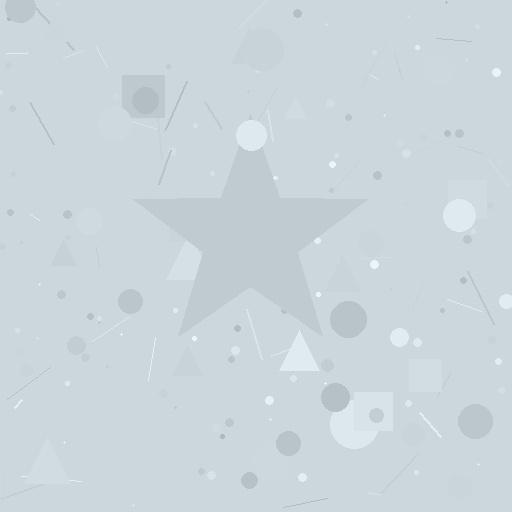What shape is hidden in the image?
A star is hidden in the image.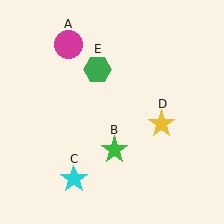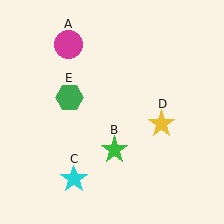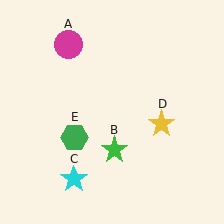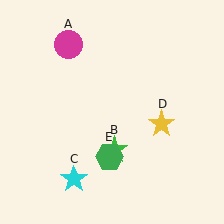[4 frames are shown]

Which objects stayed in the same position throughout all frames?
Magenta circle (object A) and green star (object B) and cyan star (object C) and yellow star (object D) remained stationary.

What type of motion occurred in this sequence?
The green hexagon (object E) rotated counterclockwise around the center of the scene.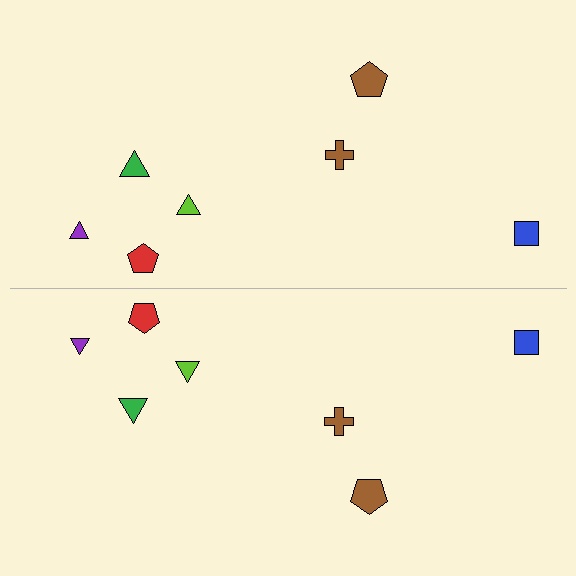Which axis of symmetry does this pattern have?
The pattern has a horizontal axis of symmetry running through the center of the image.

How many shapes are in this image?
There are 14 shapes in this image.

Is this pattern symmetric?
Yes, this pattern has bilateral (reflection) symmetry.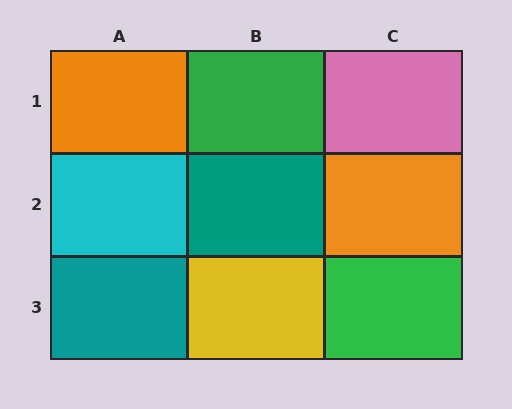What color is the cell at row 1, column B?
Green.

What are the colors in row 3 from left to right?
Teal, yellow, green.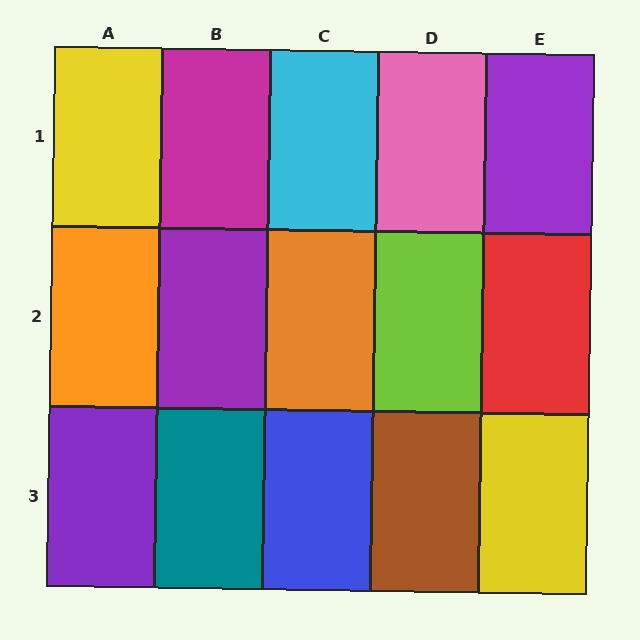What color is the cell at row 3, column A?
Purple.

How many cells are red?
1 cell is red.